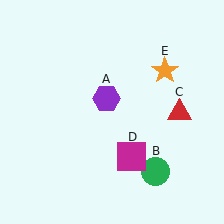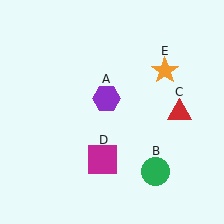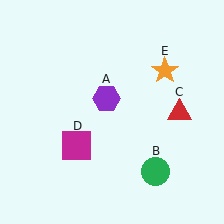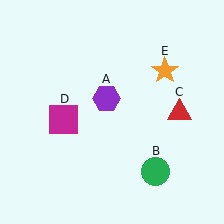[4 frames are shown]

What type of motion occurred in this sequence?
The magenta square (object D) rotated clockwise around the center of the scene.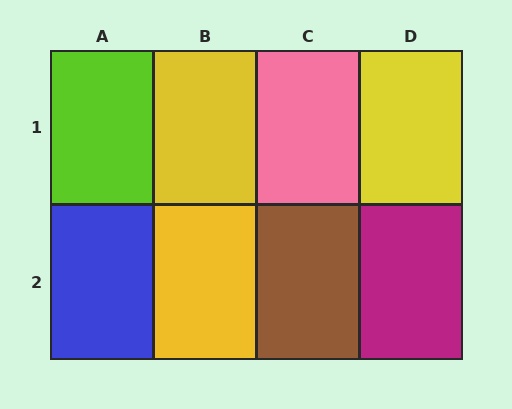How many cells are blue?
1 cell is blue.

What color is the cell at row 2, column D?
Magenta.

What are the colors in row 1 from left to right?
Lime, yellow, pink, yellow.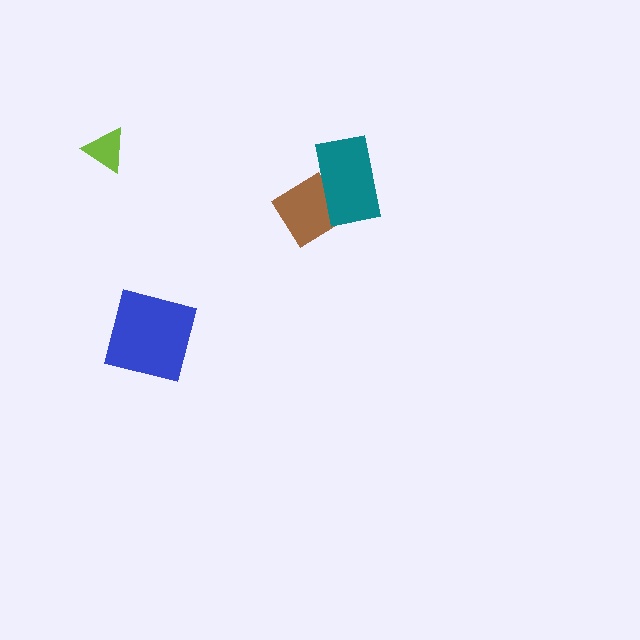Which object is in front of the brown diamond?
The teal rectangle is in front of the brown diamond.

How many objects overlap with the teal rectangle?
1 object overlaps with the teal rectangle.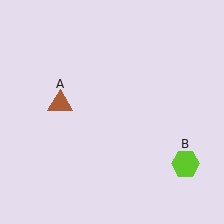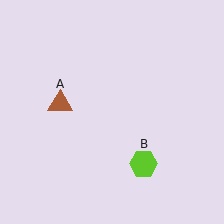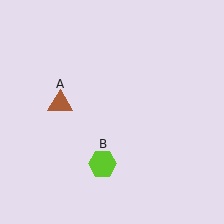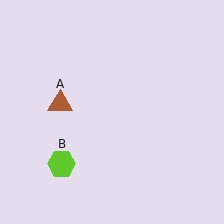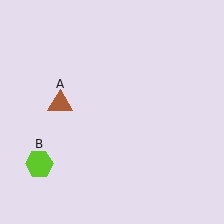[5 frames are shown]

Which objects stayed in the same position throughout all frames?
Brown triangle (object A) remained stationary.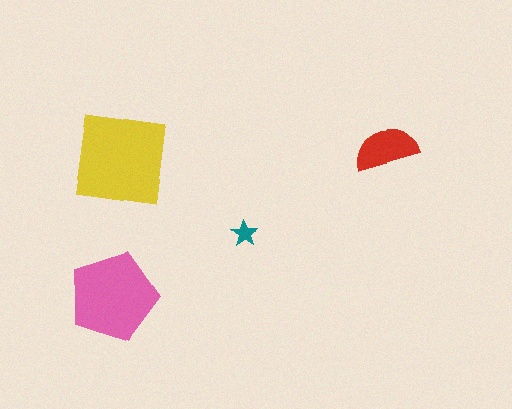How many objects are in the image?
There are 4 objects in the image.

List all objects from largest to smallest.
The yellow square, the pink pentagon, the red semicircle, the teal star.